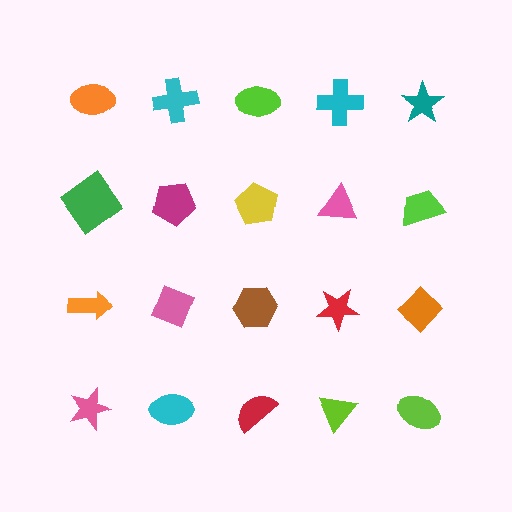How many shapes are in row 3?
5 shapes.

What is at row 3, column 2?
A pink diamond.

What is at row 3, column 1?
An orange arrow.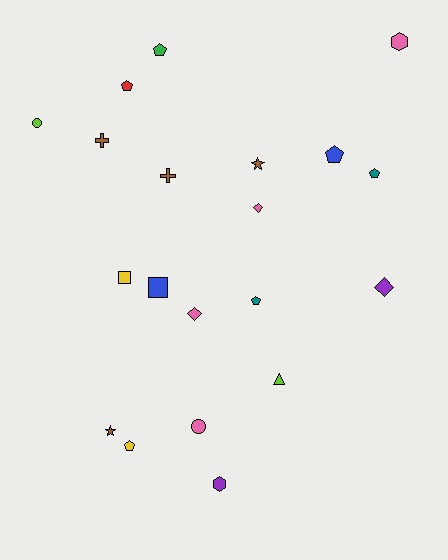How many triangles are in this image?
There is 1 triangle.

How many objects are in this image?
There are 20 objects.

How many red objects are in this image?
There is 1 red object.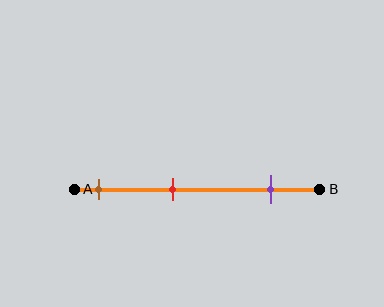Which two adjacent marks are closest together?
The brown and red marks are the closest adjacent pair.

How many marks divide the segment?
There are 3 marks dividing the segment.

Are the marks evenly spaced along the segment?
Yes, the marks are approximately evenly spaced.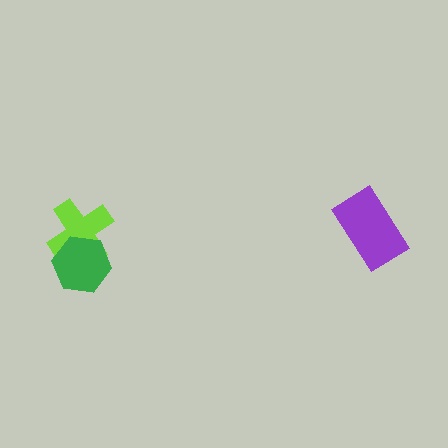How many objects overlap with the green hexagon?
1 object overlaps with the green hexagon.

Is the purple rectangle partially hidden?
No, no other shape covers it.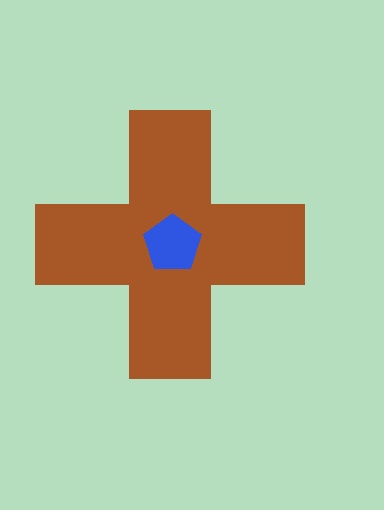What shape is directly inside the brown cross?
The blue pentagon.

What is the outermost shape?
The brown cross.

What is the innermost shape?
The blue pentagon.